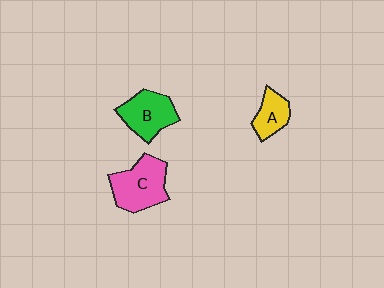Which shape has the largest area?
Shape C (pink).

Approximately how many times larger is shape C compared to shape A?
Approximately 1.8 times.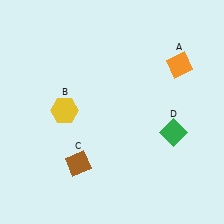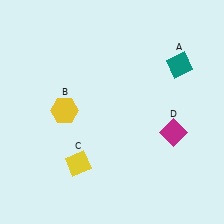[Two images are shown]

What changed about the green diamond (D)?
In Image 1, D is green. In Image 2, it changed to magenta.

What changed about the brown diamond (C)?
In Image 1, C is brown. In Image 2, it changed to yellow.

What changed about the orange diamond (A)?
In Image 1, A is orange. In Image 2, it changed to teal.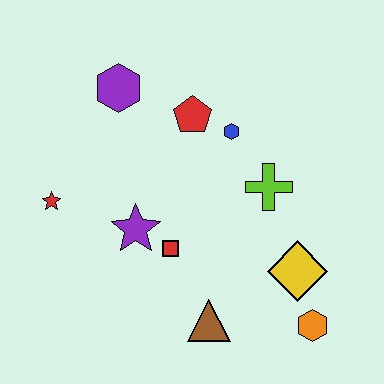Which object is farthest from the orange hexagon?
The purple hexagon is farthest from the orange hexagon.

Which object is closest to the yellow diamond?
The orange hexagon is closest to the yellow diamond.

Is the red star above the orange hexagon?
Yes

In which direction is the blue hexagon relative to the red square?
The blue hexagon is above the red square.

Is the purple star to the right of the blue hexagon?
No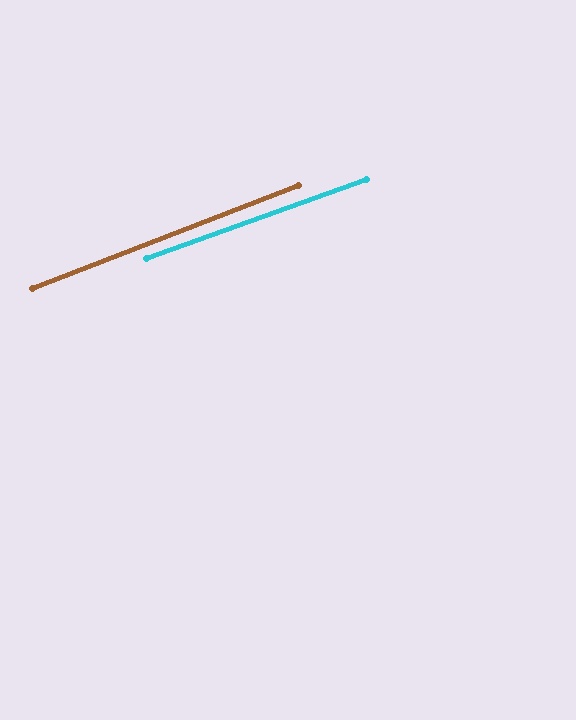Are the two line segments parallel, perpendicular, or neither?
Parallel — their directions differ by only 1.6°.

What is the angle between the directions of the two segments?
Approximately 2 degrees.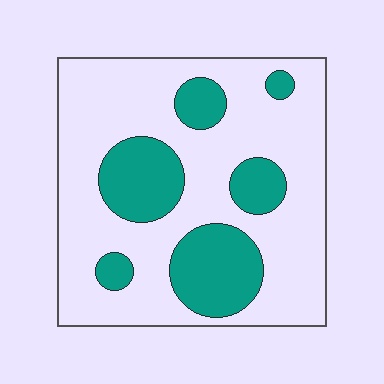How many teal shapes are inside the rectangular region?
6.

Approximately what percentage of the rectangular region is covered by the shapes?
Approximately 25%.